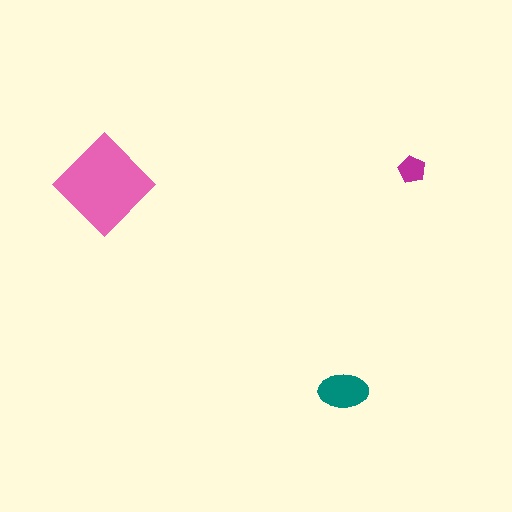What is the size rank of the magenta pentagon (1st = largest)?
3rd.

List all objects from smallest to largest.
The magenta pentagon, the teal ellipse, the pink diamond.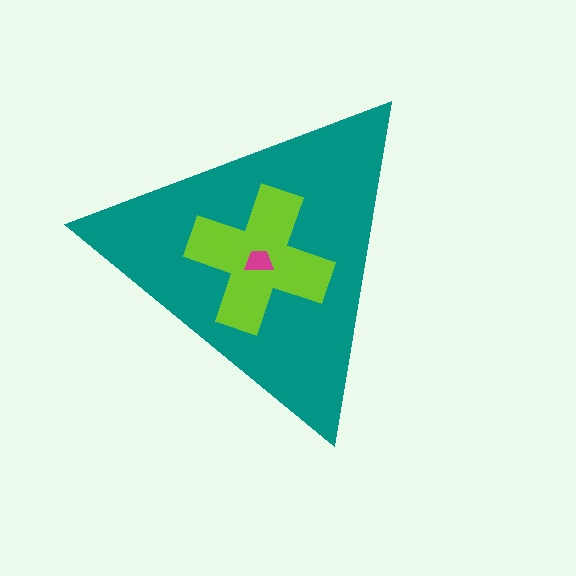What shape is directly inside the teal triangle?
The lime cross.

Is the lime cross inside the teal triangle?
Yes.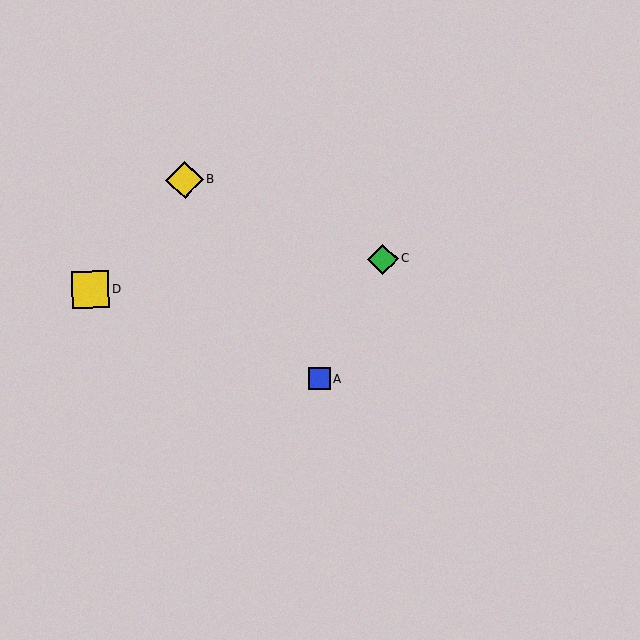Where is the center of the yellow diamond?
The center of the yellow diamond is at (185, 180).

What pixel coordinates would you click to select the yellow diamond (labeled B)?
Click at (185, 180) to select the yellow diamond B.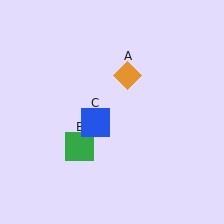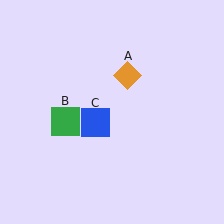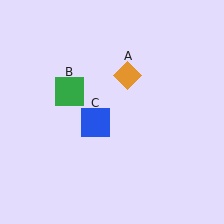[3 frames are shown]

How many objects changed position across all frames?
1 object changed position: green square (object B).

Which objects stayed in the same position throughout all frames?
Orange diamond (object A) and blue square (object C) remained stationary.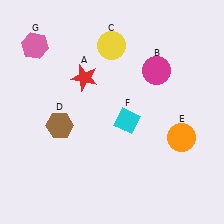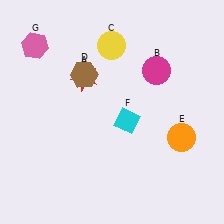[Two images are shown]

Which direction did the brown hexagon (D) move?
The brown hexagon (D) moved up.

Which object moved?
The brown hexagon (D) moved up.